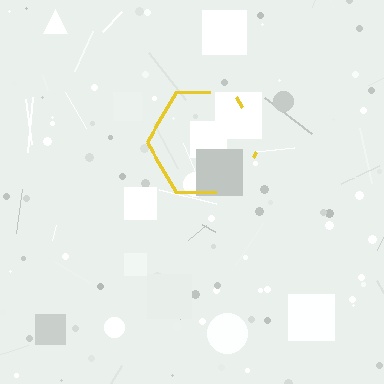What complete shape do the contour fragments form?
The contour fragments form a hexagon.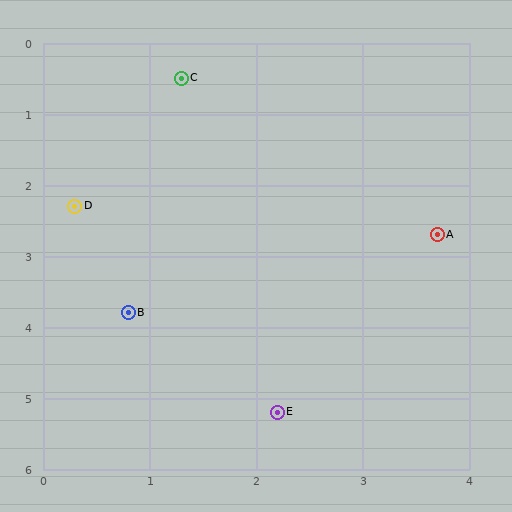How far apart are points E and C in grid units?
Points E and C are about 4.8 grid units apart.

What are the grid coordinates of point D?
Point D is at approximately (0.3, 2.3).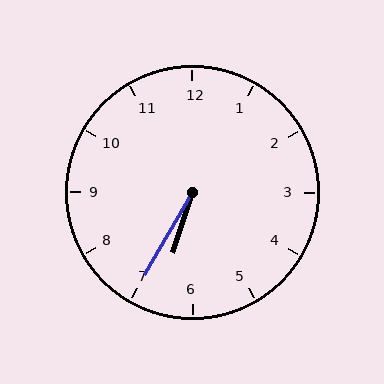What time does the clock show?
6:35.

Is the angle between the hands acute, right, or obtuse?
It is acute.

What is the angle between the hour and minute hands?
Approximately 12 degrees.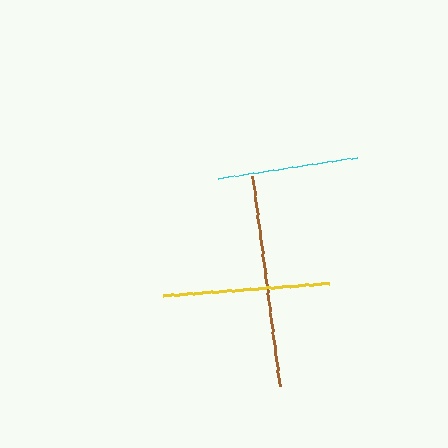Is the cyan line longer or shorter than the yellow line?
The yellow line is longer than the cyan line.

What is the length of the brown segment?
The brown segment is approximately 211 pixels long.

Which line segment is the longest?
The brown line is the longest at approximately 211 pixels.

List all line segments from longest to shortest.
From longest to shortest: brown, yellow, cyan.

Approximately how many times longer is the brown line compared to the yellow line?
The brown line is approximately 1.3 times the length of the yellow line.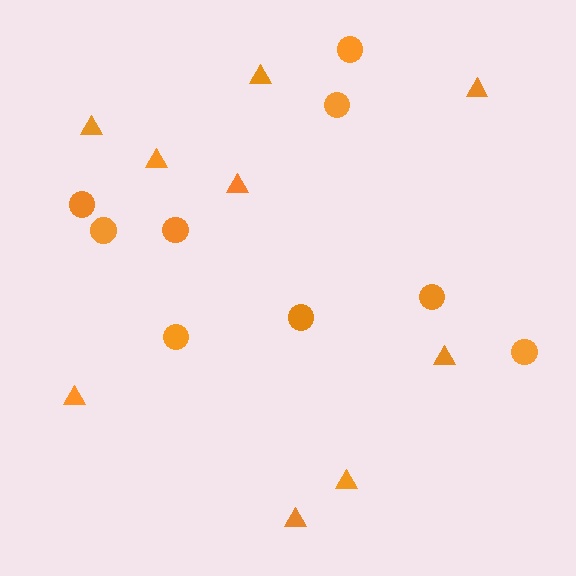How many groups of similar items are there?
There are 2 groups: one group of triangles (9) and one group of circles (9).